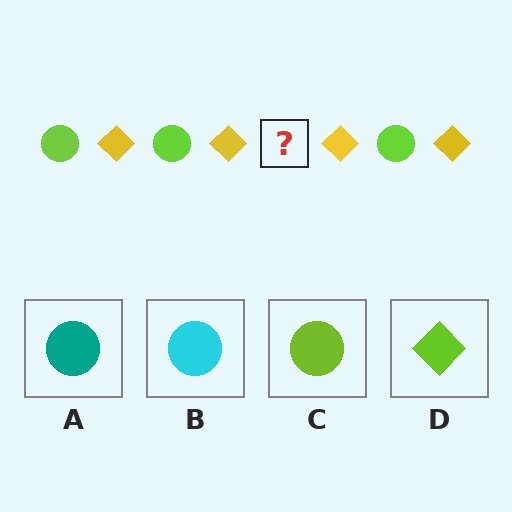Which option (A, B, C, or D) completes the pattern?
C.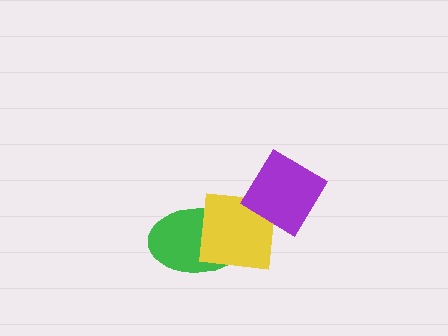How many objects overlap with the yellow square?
2 objects overlap with the yellow square.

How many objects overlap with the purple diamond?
1 object overlaps with the purple diamond.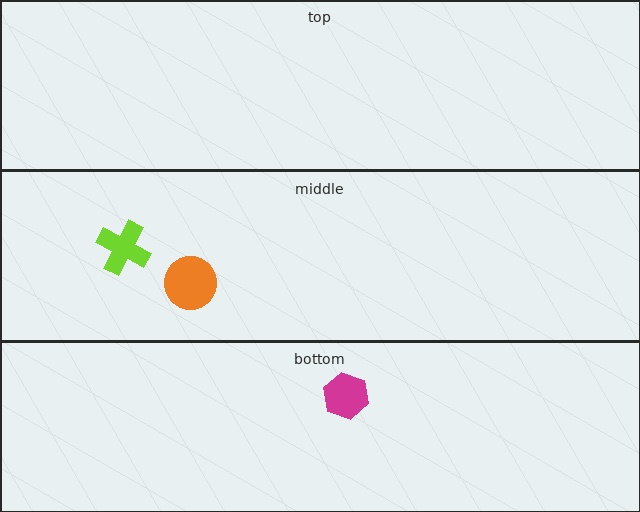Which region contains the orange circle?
The middle region.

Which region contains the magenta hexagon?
The bottom region.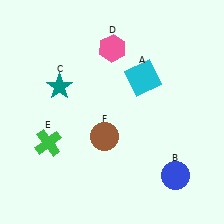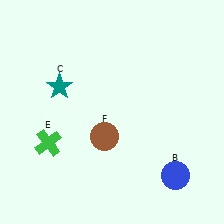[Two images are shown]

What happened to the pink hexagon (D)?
The pink hexagon (D) was removed in Image 2. It was in the top-right area of Image 1.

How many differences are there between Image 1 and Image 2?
There are 2 differences between the two images.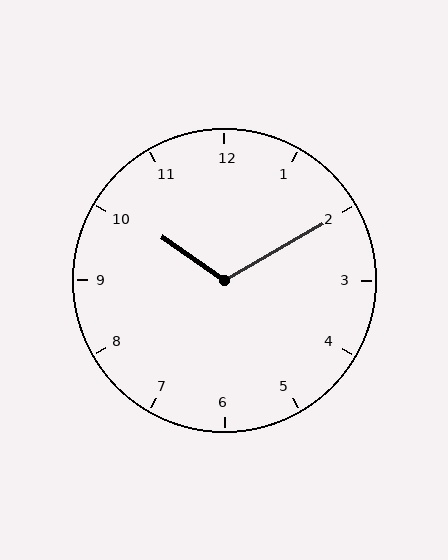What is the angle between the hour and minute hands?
Approximately 115 degrees.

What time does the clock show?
10:10.